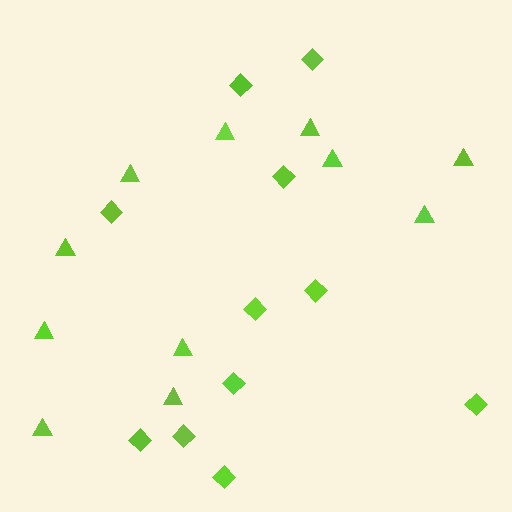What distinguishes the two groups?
There are 2 groups: one group of diamonds (11) and one group of triangles (11).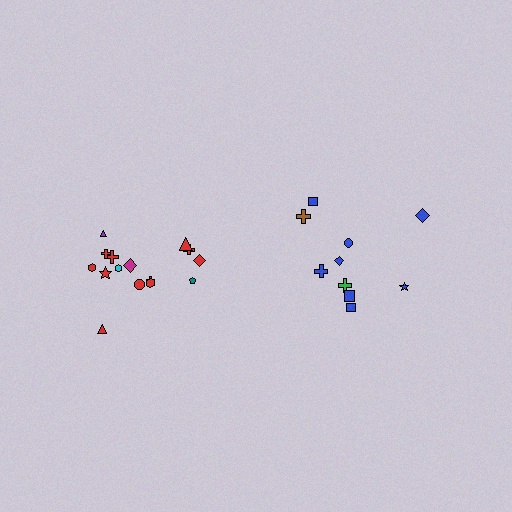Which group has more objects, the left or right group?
The left group.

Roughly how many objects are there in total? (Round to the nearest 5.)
Roughly 25 objects in total.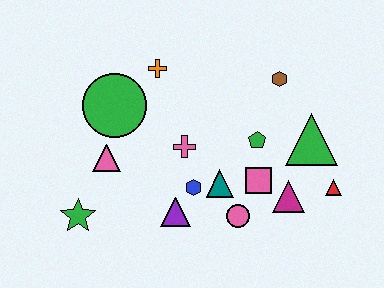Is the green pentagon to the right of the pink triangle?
Yes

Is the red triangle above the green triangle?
No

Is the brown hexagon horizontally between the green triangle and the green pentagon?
Yes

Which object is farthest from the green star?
The red triangle is farthest from the green star.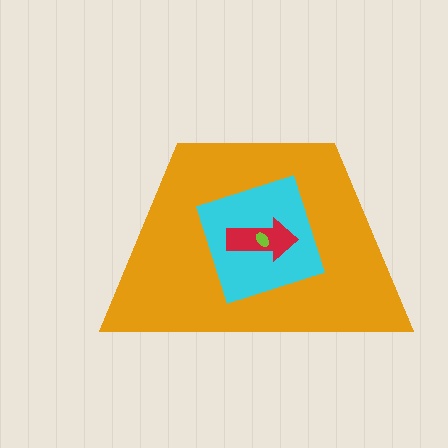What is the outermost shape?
The orange trapezoid.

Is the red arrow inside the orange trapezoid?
Yes.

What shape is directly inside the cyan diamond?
The red arrow.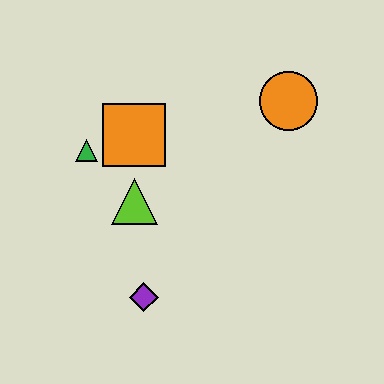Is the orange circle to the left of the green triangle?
No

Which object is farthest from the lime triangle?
The orange circle is farthest from the lime triangle.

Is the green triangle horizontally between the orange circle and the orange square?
No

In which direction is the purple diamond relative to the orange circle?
The purple diamond is below the orange circle.